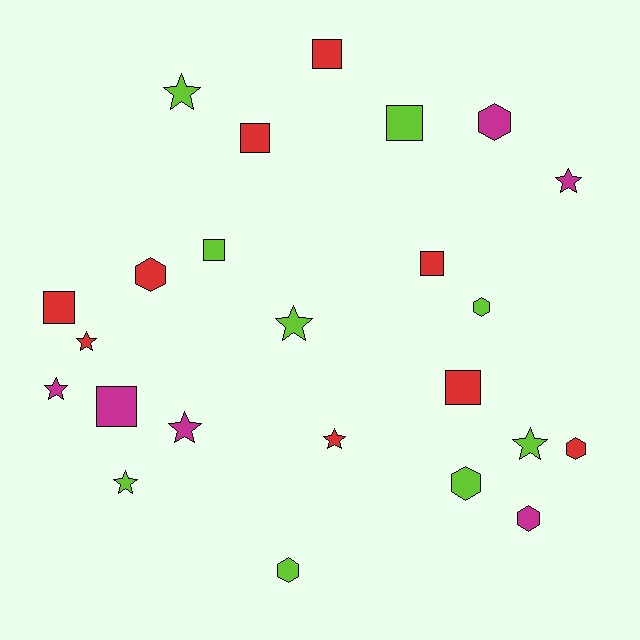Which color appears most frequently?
Red, with 9 objects.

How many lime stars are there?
There are 4 lime stars.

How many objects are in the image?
There are 24 objects.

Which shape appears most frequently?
Star, with 9 objects.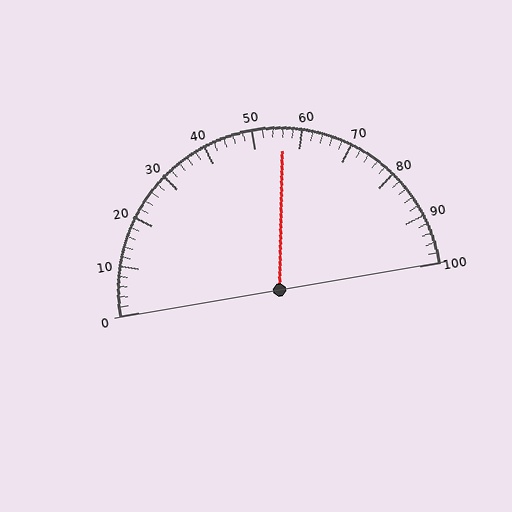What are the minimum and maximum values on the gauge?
The gauge ranges from 0 to 100.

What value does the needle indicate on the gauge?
The needle indicates approximately 56.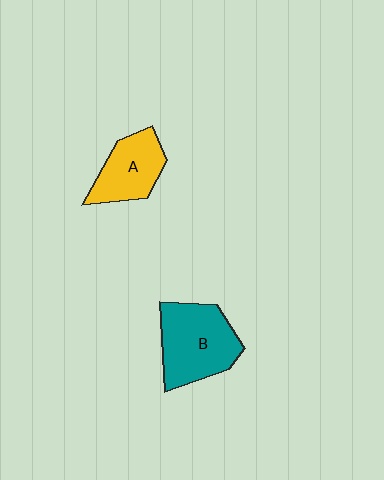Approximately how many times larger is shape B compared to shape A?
Approximately 1.4 times.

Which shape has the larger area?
Shape B (teal).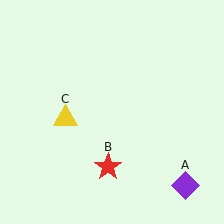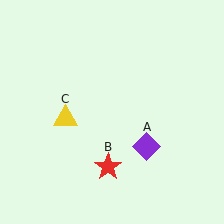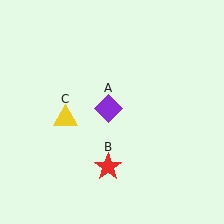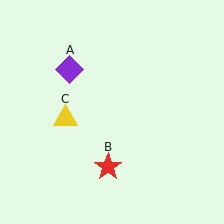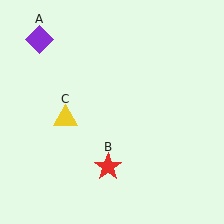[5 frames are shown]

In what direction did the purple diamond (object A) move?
The purple diamond (object A) moved up and to the left.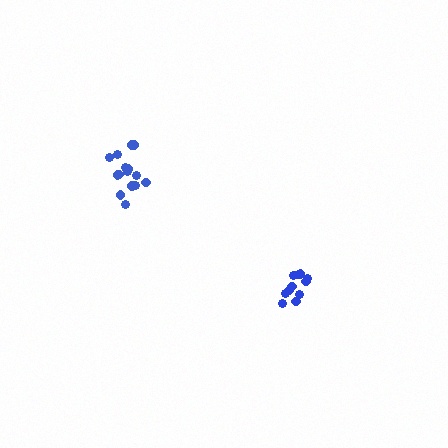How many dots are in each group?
Group 1: 11 dots, Group 2: 15 dots (26 total).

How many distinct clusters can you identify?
There are 2 distinct clusters.